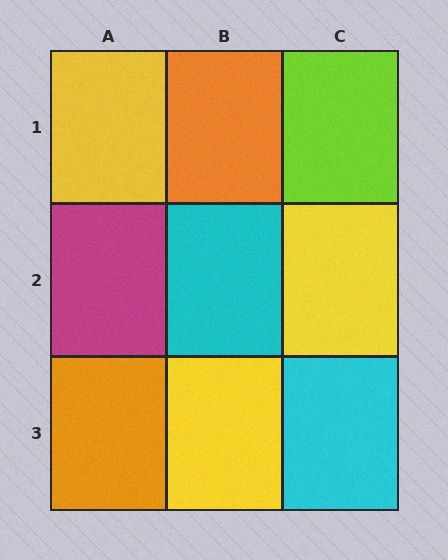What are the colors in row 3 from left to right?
Orange, yellow, cyan.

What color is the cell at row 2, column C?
Yellow.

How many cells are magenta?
1 cell is magenta.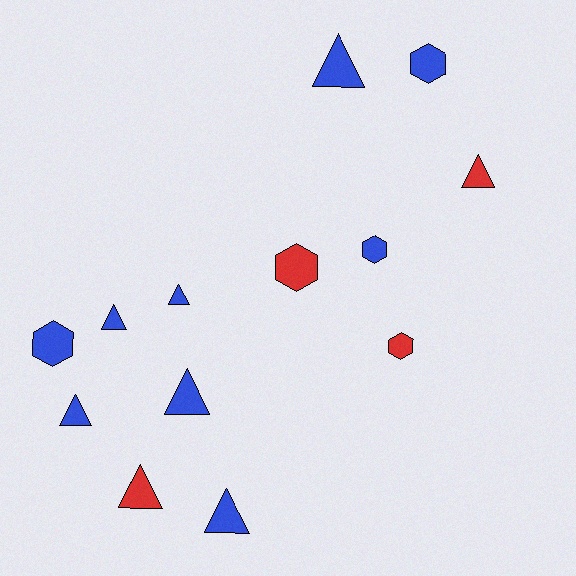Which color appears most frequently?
Blue, with 9 objects.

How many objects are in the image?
There are 13 objects.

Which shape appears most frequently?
Triangle, with 8 objects.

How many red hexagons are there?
There are 2 red hexagons.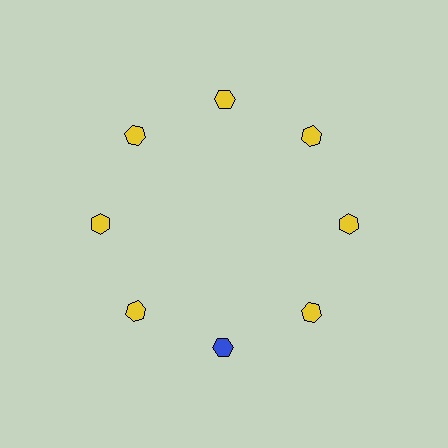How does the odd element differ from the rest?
It has a different color: blue instead of yellow.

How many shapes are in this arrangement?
There are 8 shapes arranged in a ring pattern.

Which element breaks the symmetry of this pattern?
The blue hexagon at roughly the 6 o'clock position breaks the symmetry. All other shapes are yellow hexagons.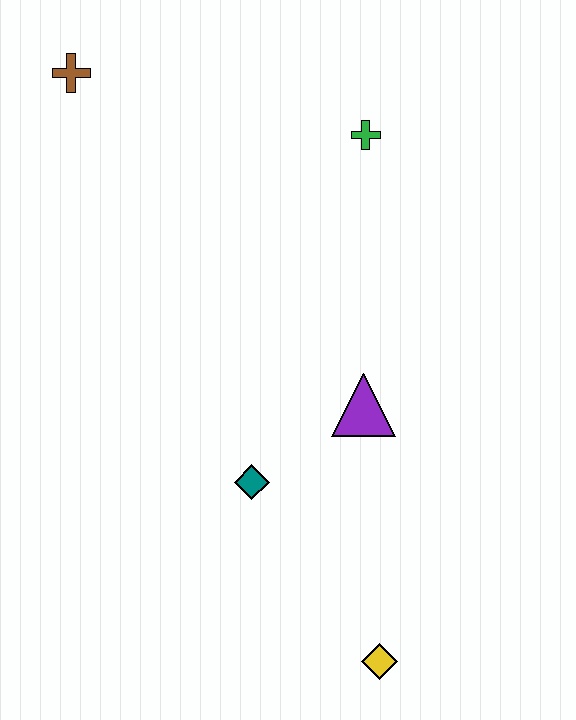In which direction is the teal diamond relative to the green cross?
The teal diamond is below the green cross.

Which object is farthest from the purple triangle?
The brown cross is farthest from the purple triangle.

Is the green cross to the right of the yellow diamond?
No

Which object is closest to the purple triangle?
The teal diamond is closest to the purple triangle.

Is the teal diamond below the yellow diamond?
No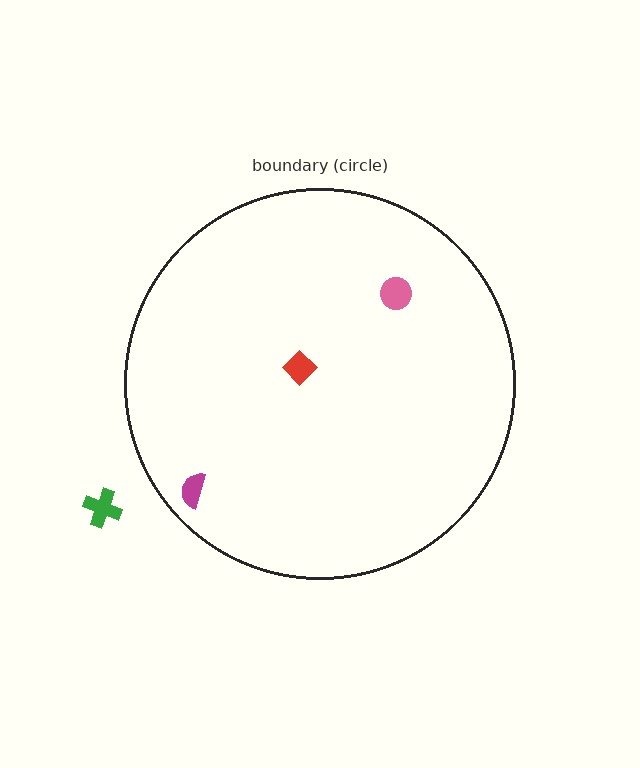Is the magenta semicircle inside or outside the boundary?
Inside.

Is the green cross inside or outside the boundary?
Outside.